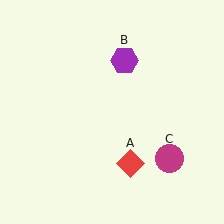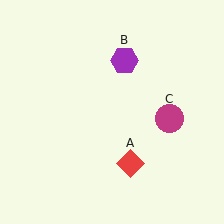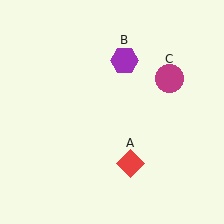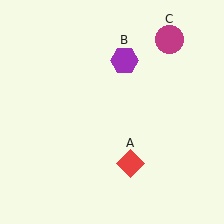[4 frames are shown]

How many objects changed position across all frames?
1 object changed position: magenta circle (object C).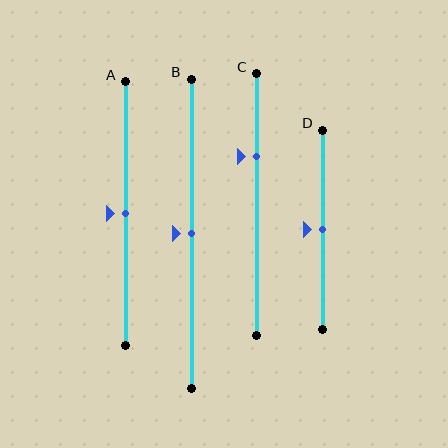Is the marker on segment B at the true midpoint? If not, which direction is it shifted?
Yes, the marker on segment B is at the true midpoint.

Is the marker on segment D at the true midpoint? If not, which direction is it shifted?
Yes, the marker on segment D is at the true midpoint.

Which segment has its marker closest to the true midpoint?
Segment A has its marker closest to the true midpoint.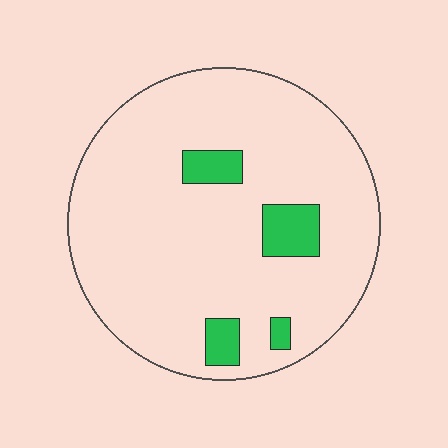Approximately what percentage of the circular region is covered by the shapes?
Approximately 10%.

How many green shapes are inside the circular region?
4.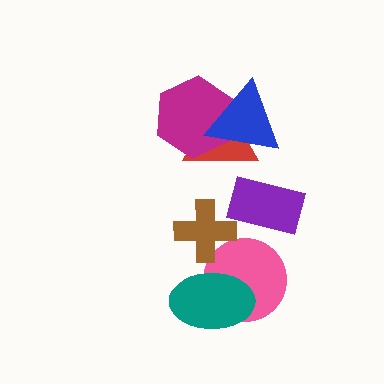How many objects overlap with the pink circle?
2 objects overlap with the pink circle.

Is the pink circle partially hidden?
Yes, it is partially covered by another shape.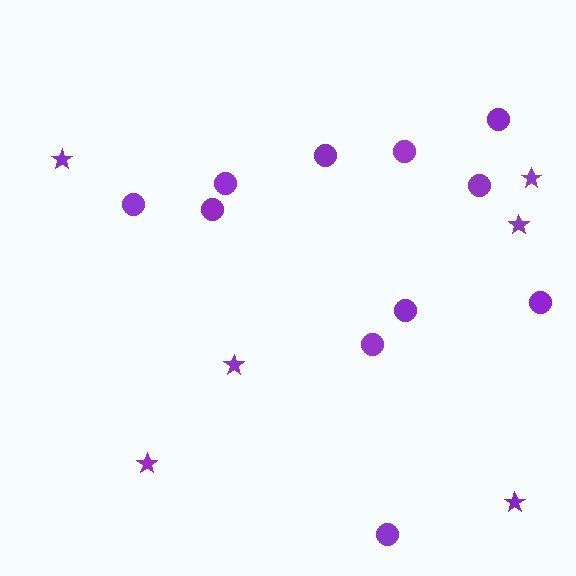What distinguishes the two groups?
There are 2 groups: one group of stars (6) and one group of circles (11).